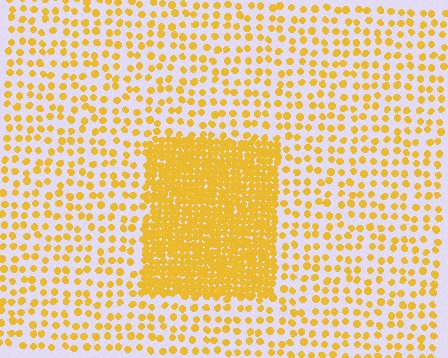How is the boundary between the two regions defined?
The boundary is defined by a change in element density (approximately 3.2x ratio). All elements are the same color, size, and shape.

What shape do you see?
I see a rectangle.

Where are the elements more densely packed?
The elements are more densely packed inside the rectangle boundary.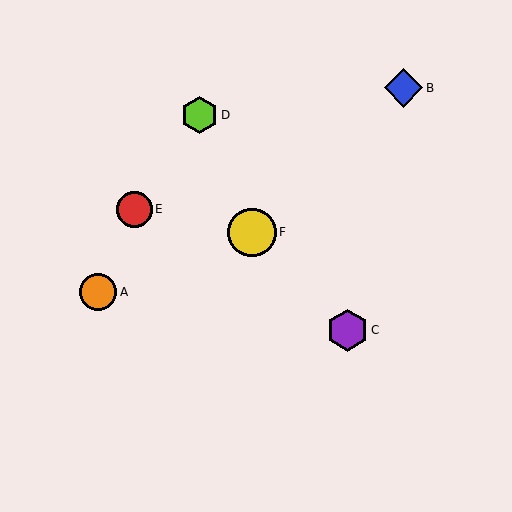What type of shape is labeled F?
Shape F is a yellow circle.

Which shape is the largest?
The yellow circle (labeled F) is the largest.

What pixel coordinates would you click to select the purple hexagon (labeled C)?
Click at (348, 330) to select the purple hexagon C.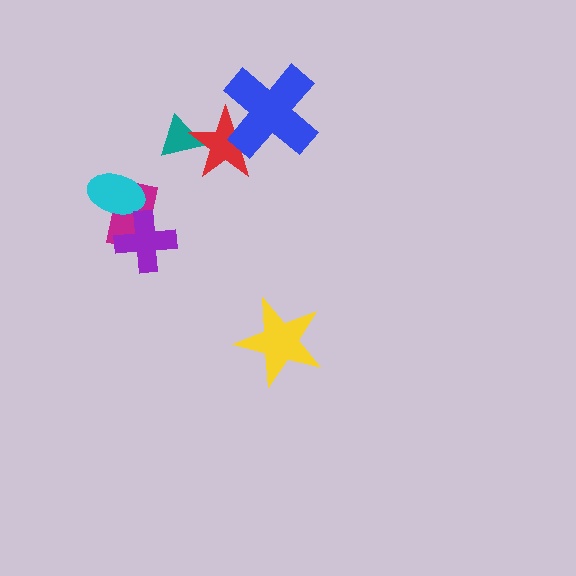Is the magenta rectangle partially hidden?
Yes, it is partially covered by another shape.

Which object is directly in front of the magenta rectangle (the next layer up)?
The cyan ellipse is directly in front of the magenta rectangle.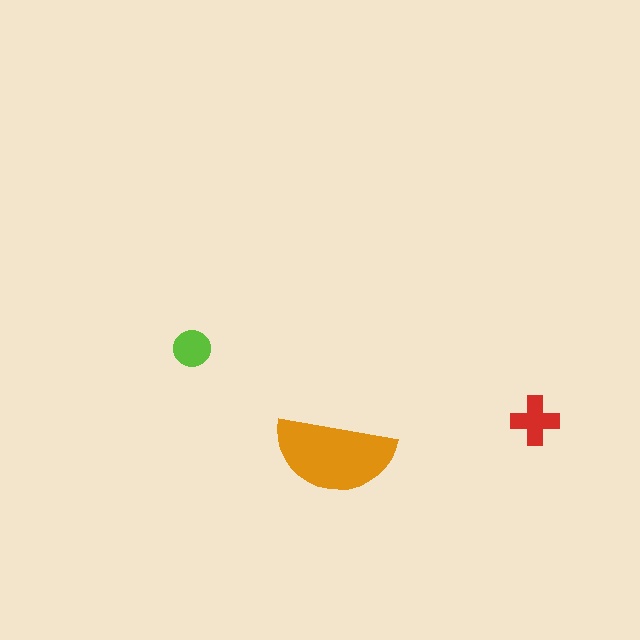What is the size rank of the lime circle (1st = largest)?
3rd.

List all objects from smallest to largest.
The lime circle, the red cross, the orange semicircle.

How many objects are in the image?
There are 3 objects in the image.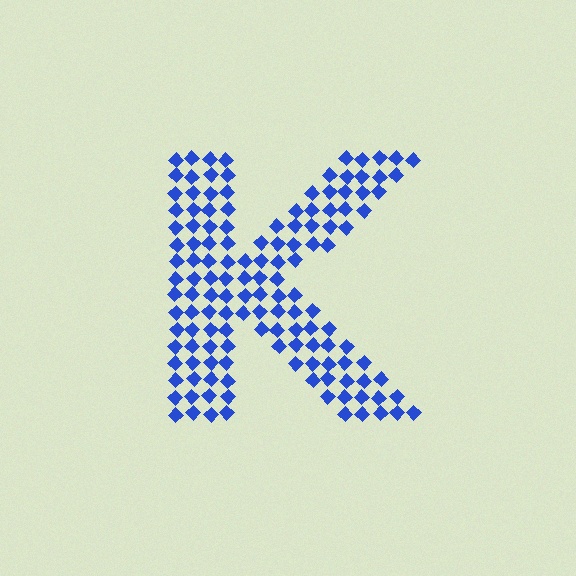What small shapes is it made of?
It is made of small diamonds.